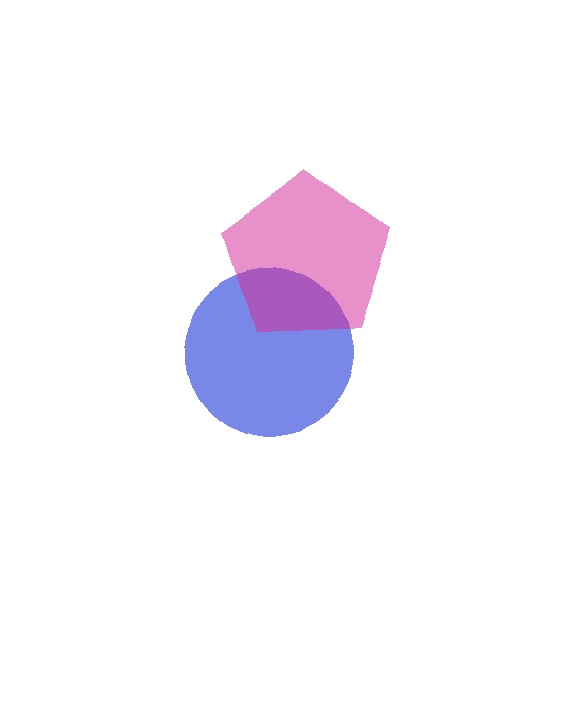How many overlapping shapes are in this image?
There are 2 overlapping shapes in the image.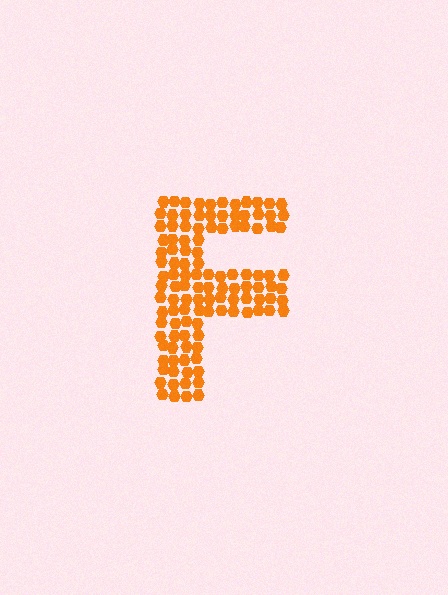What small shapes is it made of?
It is made of small hexagons.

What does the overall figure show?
The overall figure shows the letter F.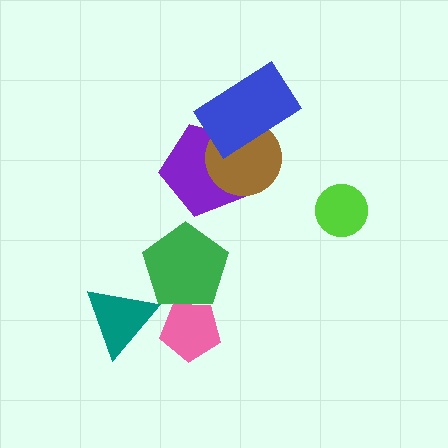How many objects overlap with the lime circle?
0 objects overlap with the lime circle.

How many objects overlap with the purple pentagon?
2 objects overlap with the purple pentagon.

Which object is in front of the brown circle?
The blue rectangle is in front of the brown circle.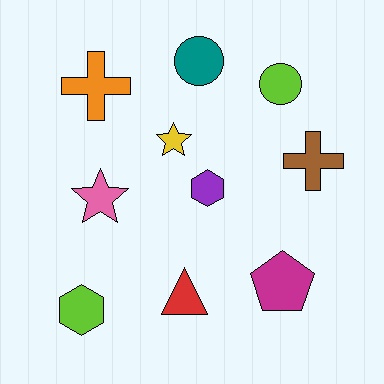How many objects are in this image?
There are 10 objects.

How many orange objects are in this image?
There is 1 orange object.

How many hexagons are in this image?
There are 2 hexagons.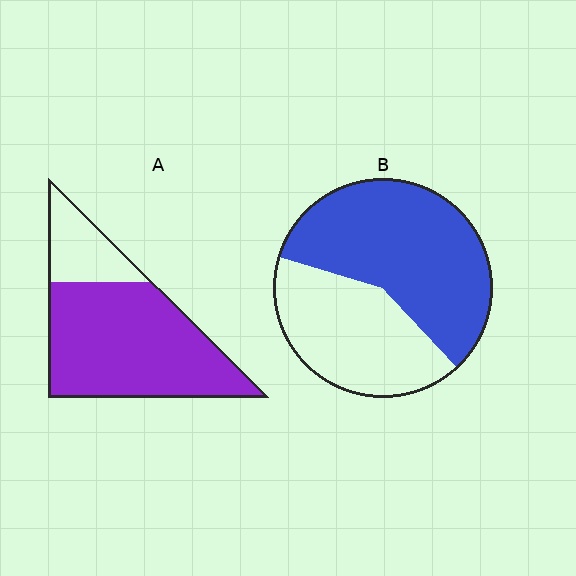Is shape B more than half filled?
Yes.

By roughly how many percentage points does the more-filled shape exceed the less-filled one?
By roughly 20 percentage points (A over B).